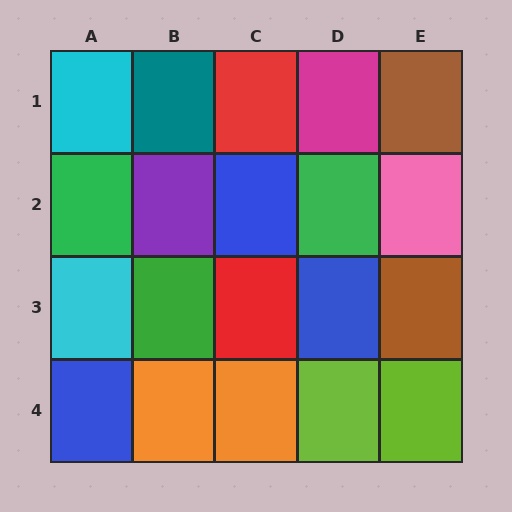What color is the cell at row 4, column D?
Lime.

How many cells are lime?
2 cells are lime.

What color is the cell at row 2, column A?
Green.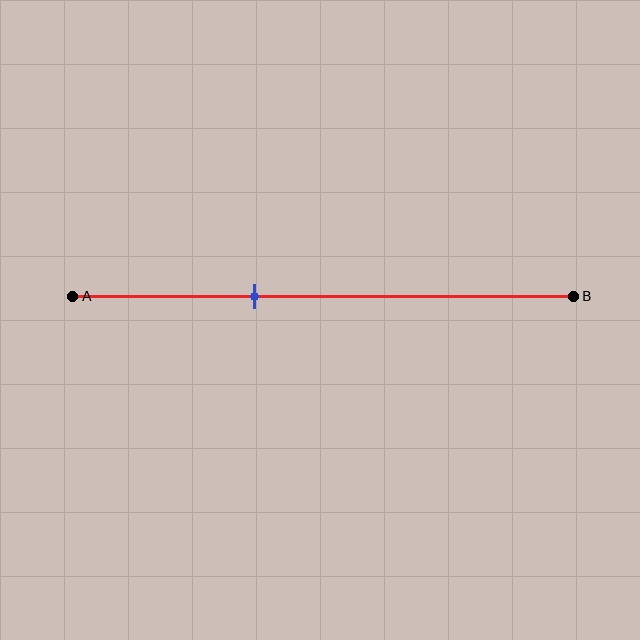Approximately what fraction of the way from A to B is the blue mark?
The blue mark is approximately 35% of the way from A to B.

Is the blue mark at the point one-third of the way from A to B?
No, the mark is at about 35% from A, not at the 33% one-third point.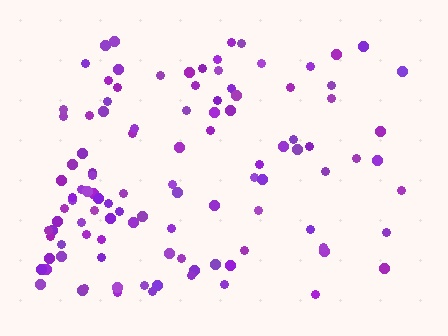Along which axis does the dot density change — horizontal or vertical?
Horizontal.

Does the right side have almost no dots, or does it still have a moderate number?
Still a moderate number, just noticeably fewer than the left.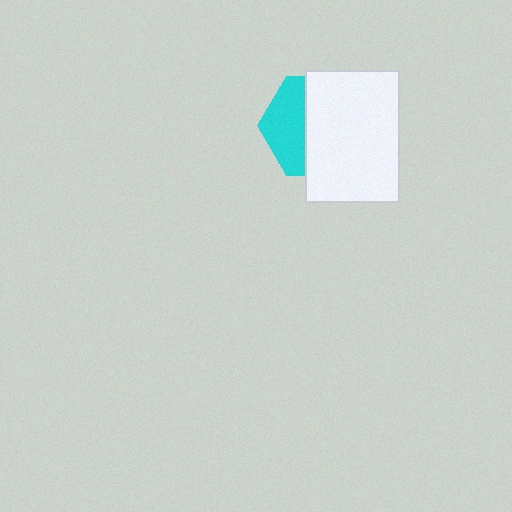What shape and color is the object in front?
The object in front is a white rectangle.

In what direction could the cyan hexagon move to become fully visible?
The cyan hexagon could move left. That would shift it out from behind the white rectangle entirely.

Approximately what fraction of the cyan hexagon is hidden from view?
Roughly 61% of the cyan hexagon is hidden behind the white rectangle.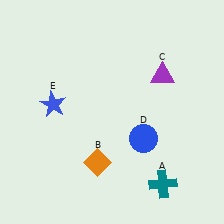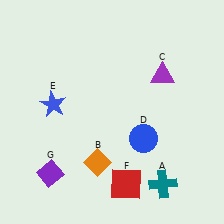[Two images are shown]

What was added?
A red square (F), a purple diamond (G) were added in Image 2.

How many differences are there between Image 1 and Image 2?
There are 2 differences between the two images.